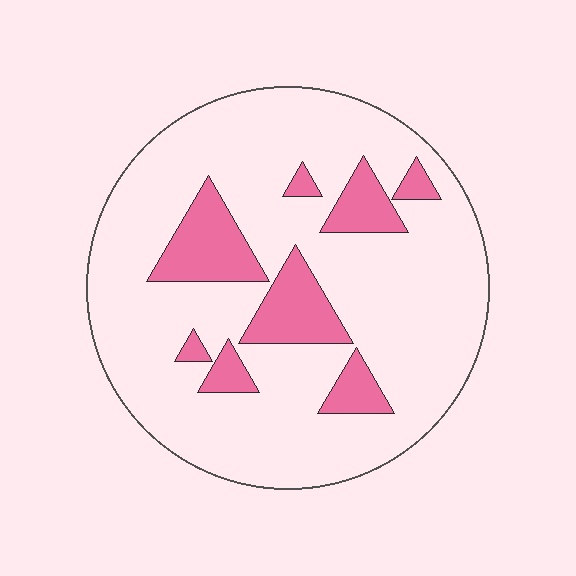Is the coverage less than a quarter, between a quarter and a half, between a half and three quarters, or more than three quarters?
Less than a quarter.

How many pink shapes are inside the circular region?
8.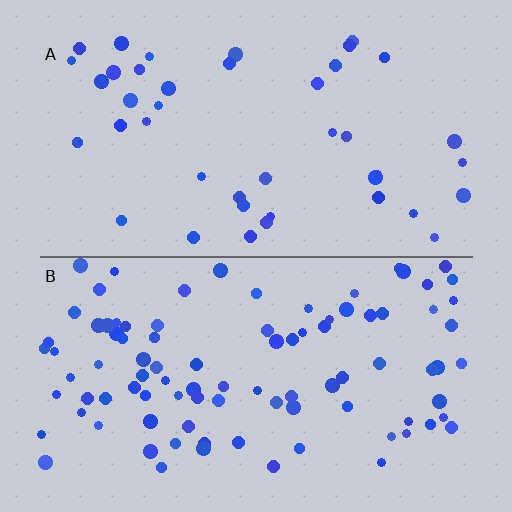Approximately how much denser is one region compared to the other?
Approximately 2.2× — region B over region A.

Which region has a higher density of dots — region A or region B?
B (the bottom).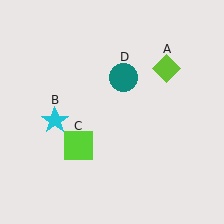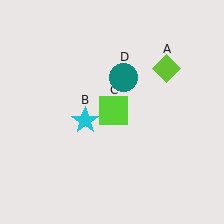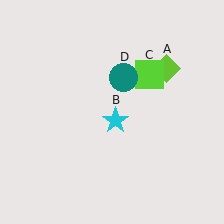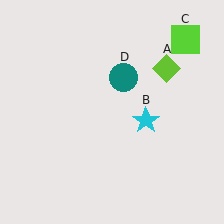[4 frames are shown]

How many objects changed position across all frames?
2 objects changed position: cyan star (object B), lime square (object C).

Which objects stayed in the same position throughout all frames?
Lime diamond (object A) and teal circle (object D) remained stationary.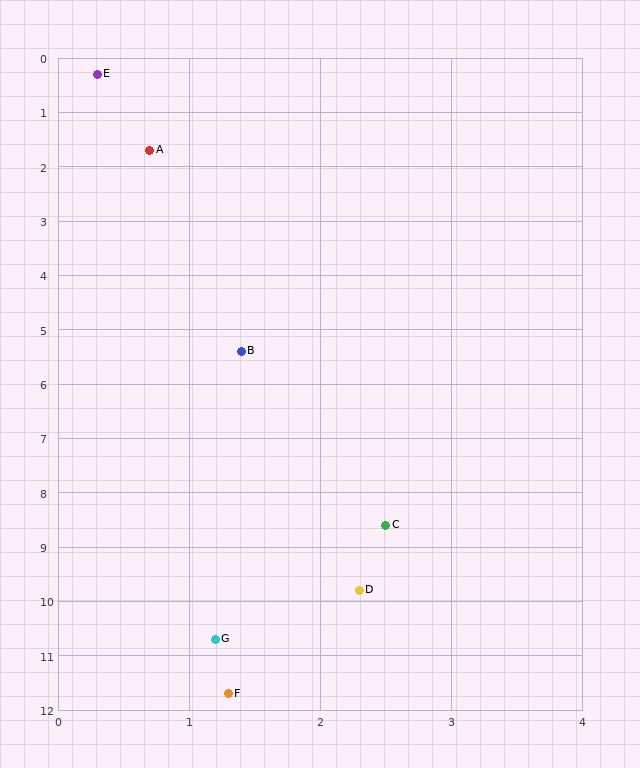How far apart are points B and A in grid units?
Points B and A are about 3.8 grid units apart.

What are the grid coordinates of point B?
Point B is at approximately (1.4, 5.4).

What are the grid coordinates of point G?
Point G is at approximately (1.2, 10.7).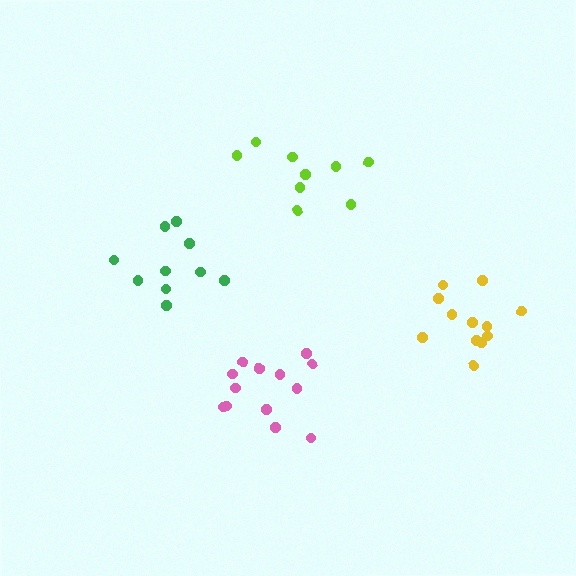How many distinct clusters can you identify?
There are 4 distinct clusters.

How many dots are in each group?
Group 1: 13 dots, Group 2: 9 dots, Group 3: 12 dots, Group 4: 10 dots (44 total).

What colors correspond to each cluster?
The clusters are colored: pink, lime, yellow, green.